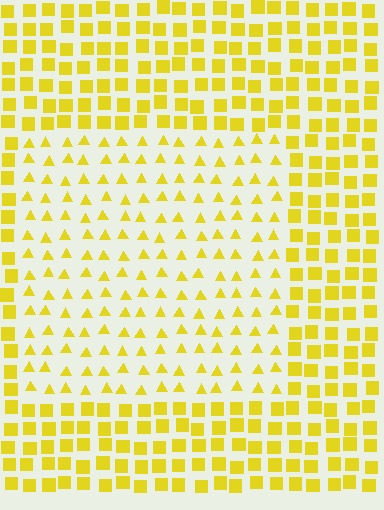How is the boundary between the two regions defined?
The boundary is defined by a change in element shape: triangles inside vs. squares outside. All elements share the same color and spacing.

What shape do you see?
I see a rectangle.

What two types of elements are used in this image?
The image uses triangles inside the rectangle region and squares outside it.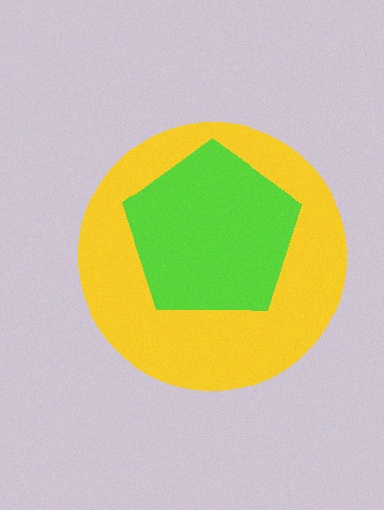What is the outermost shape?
The yellow circle.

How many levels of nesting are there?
2.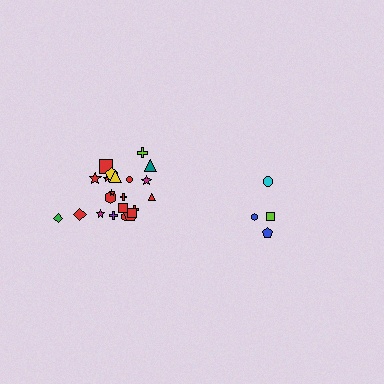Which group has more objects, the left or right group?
The left group.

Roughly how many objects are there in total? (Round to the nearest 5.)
Roughly 25 objects in total.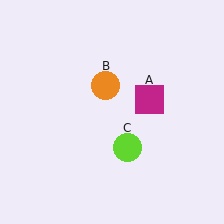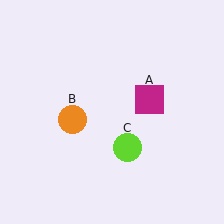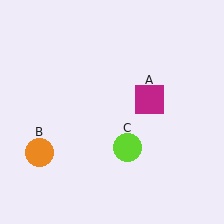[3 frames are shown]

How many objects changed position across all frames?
1 object changed position: orange circle (object B).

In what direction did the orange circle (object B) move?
The orange circle (object B) moved down and to the left.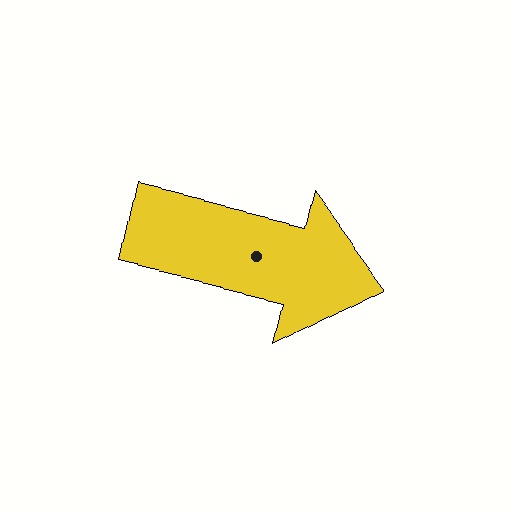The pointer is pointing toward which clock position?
Roughly 3 o'clock.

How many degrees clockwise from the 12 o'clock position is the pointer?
Approximately 103 degrees.